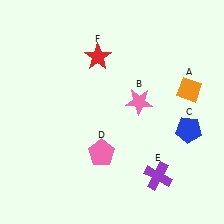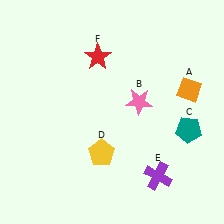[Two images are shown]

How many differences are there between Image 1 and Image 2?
There are 2 differences between the two images.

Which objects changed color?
C changed from blue to teal. D changed from pink to yellow.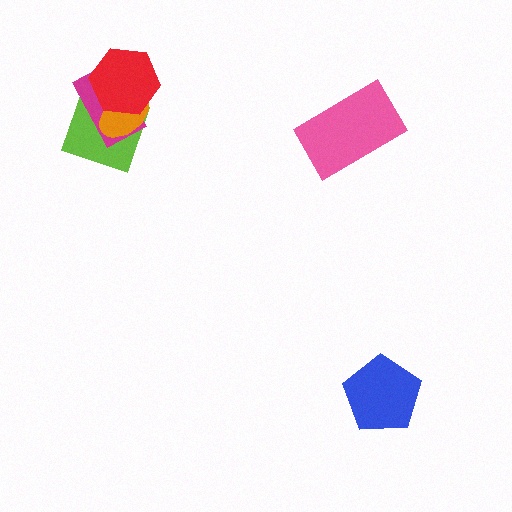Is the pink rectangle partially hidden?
No, no other shape covers it.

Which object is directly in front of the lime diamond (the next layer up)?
The magenta rectangle is directly in front of the lime diamond.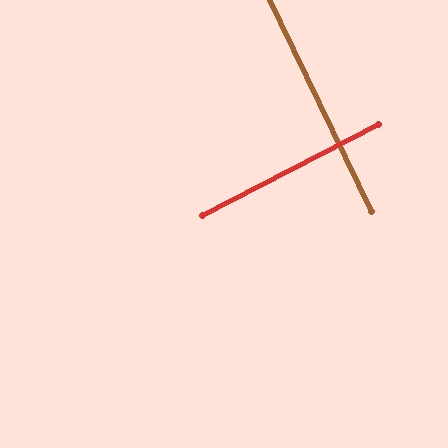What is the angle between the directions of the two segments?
Approximately 88 degrees.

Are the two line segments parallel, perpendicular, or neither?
Perpendicular — they meet at approximately 88°.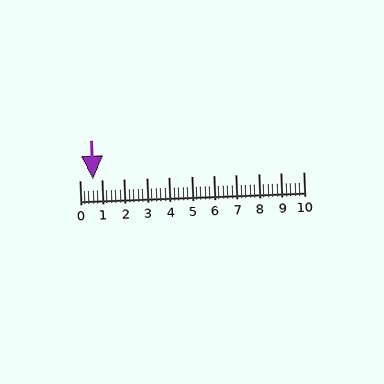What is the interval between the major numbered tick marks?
The major tick marks are spaced 1 units apart.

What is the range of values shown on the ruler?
The ruler shows values from 0 to 10.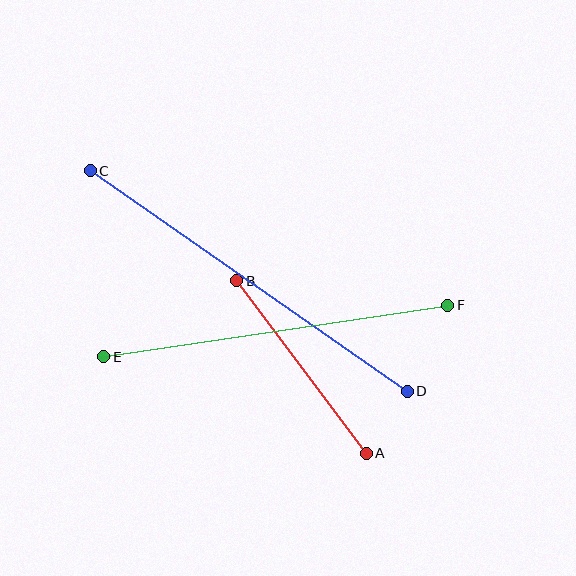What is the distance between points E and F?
The distance is approximately 348 pixels.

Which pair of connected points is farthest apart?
Points C and D are farthest apart.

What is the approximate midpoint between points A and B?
The midpoint is at approximately (301, 367) pixels.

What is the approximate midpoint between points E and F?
The midpoint is at approximately (276, 331) pixels.